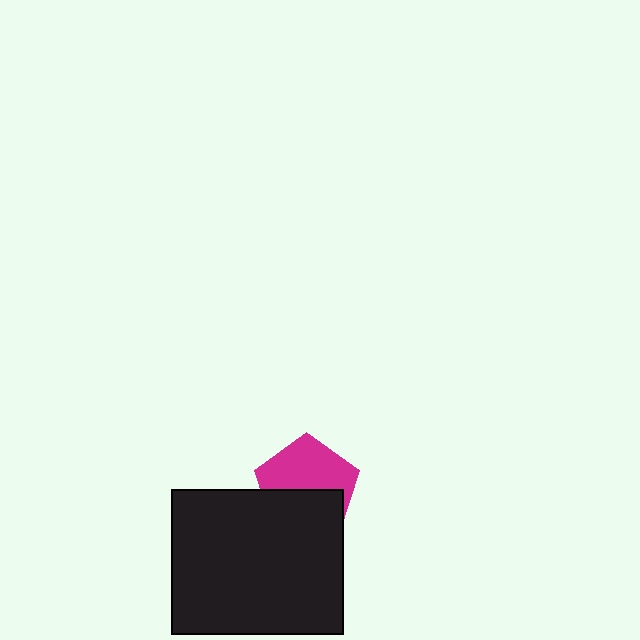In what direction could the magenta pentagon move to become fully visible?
The magenta pentagon could move up. That would shift it out from behind the black rectangle entirely.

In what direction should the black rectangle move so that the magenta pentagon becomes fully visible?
The black rectangle should move down. That is the shortest direction to clear the overlap and leave the magenta pentagon fully visible.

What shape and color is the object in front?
The object in front is a black rectangle.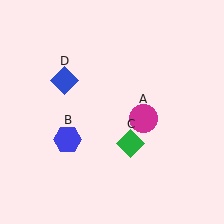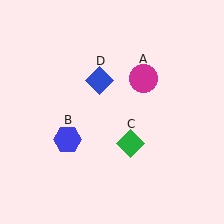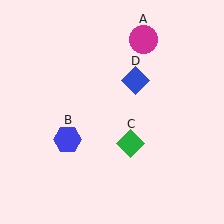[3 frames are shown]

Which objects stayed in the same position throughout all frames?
Blue hexagon (object B) and green diamond (object C) remained stationary.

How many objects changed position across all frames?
2 objects changed position: magenta circle (object A), blue diamond (object D).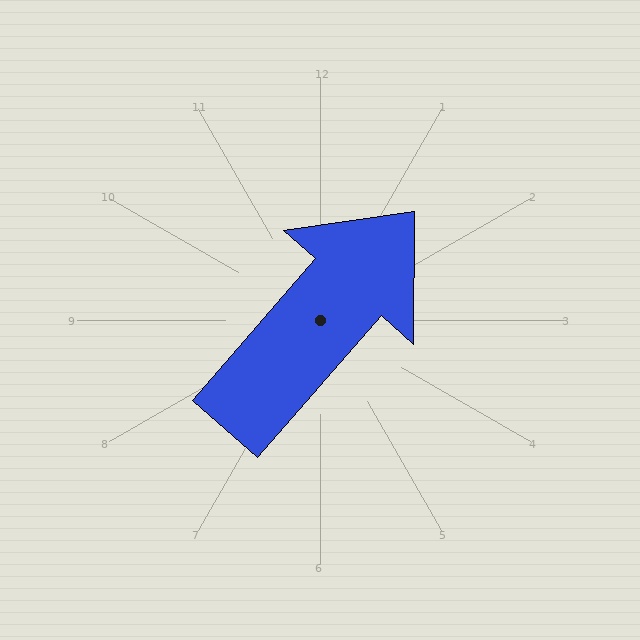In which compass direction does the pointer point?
Northeast.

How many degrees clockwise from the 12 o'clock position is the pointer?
Approximately 41 degrees.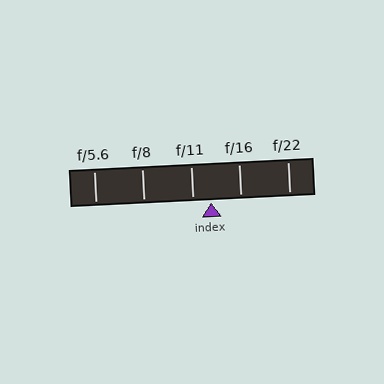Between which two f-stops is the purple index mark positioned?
The index mark is between f/11 and f/16.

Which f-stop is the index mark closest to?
The index mark is closest to f/11.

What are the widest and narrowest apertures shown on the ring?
The widest aperture shown is f/5.6 and the narrowest is f/22.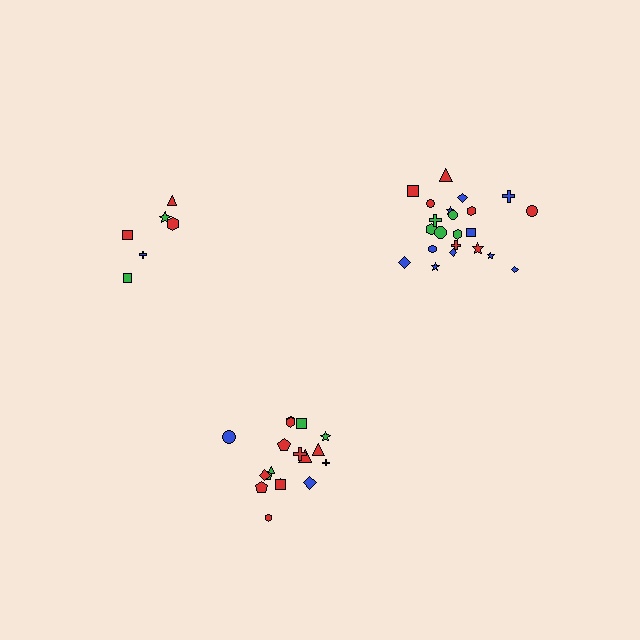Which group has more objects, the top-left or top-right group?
The top-right group.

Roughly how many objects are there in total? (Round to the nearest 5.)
Roughly 45 objects in total.